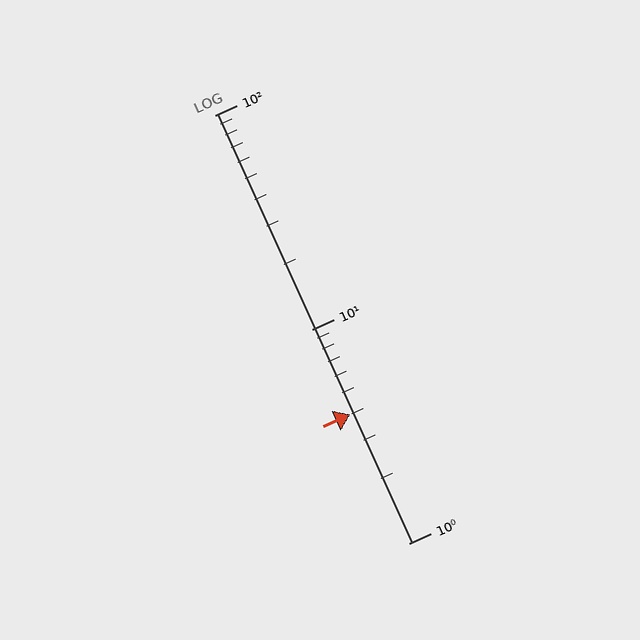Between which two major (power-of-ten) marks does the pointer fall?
The pointer is between 1 and 10.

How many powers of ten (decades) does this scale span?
The scale spans 2 decades, from 1 to 100.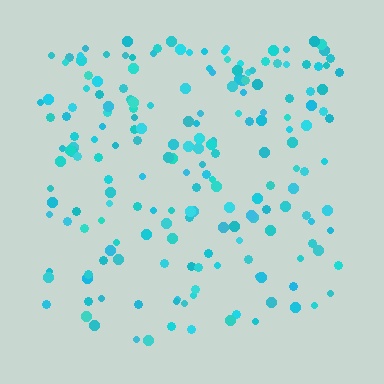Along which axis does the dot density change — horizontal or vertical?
Vertical.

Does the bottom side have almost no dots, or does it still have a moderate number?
Still a moderate number, just noticeably fewer than the top.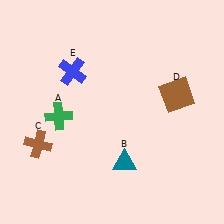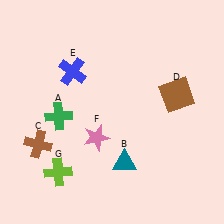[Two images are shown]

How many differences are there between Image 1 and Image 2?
There are 2 differences between the two images.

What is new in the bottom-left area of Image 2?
A pink star (F) was added in the bottom-left area of Image 2.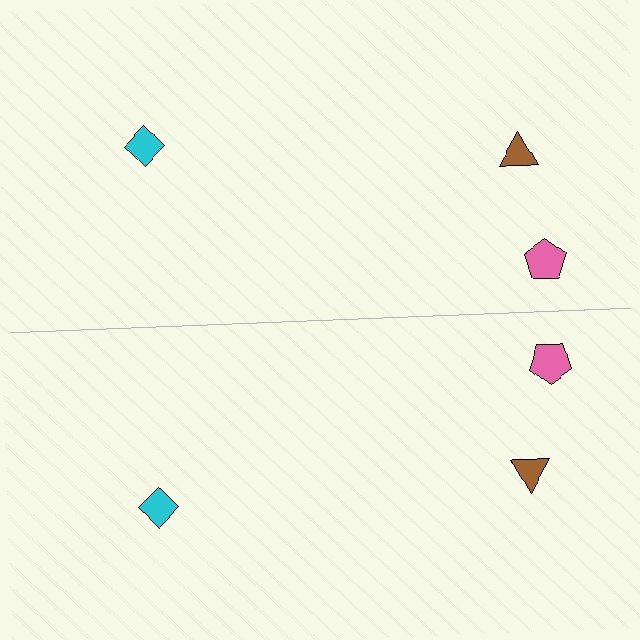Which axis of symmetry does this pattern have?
The pattern has a horizontal axis of symmetry running through the center of the image.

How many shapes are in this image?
There are 6 shapes in this image.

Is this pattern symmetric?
Yes, this pattern has bilateral (reflection) symmetry.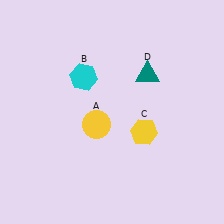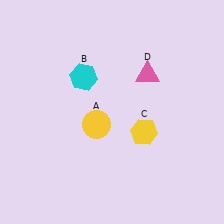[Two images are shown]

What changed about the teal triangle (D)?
In Image 1, D is teal. In Image 2, it changed to pink.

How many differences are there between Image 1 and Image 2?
There is 1 difference between the two images.